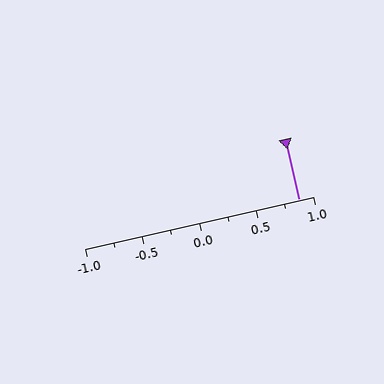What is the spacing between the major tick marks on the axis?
The major ticks are spaced 0.5 apart.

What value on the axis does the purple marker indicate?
The marker indicates approximately 0.88.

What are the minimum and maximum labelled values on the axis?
The axis runs from -1.0 to 1.0.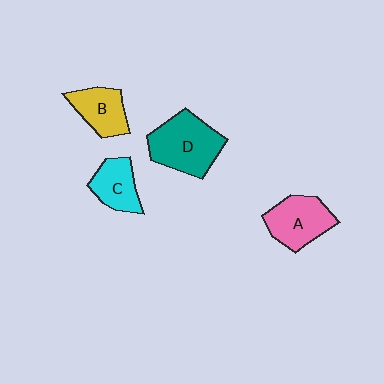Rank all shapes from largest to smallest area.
From largest to smallest: D (teal), A (pink), B (yellow), C (cyan).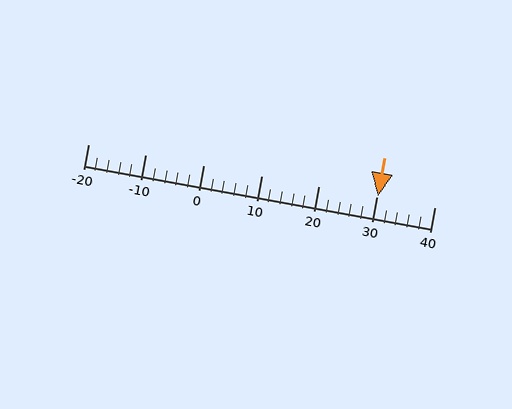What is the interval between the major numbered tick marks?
The major tick marks are spaced 10 units apart.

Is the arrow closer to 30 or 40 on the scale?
The arrow is closer to 30.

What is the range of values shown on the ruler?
The ruler shows values from -20 to 40.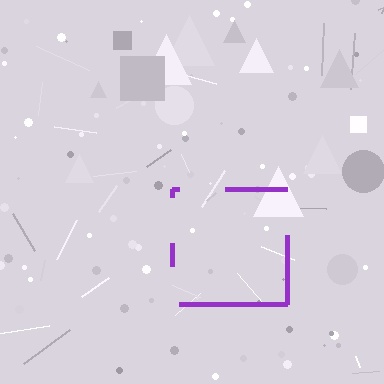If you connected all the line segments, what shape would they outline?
They would outline a square.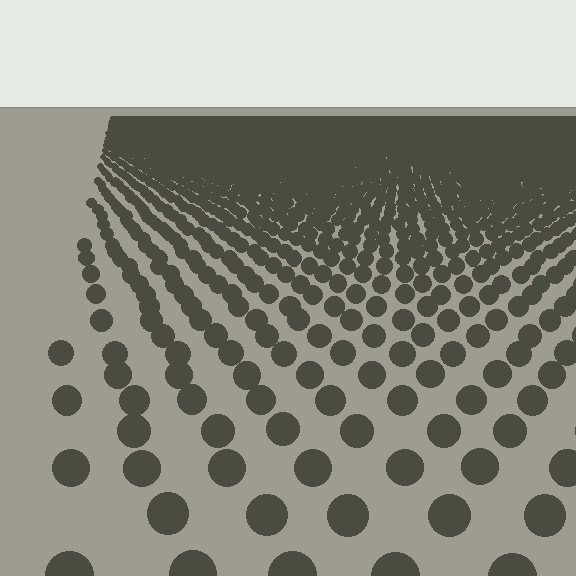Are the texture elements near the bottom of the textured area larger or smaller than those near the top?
Larger. Near the bottom, elements are closer to the viewer and appear at a bigger on-screen size.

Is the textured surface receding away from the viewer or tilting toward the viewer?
The surface is receding away from the viewer. Texture elements get smaller and denser toward the top.